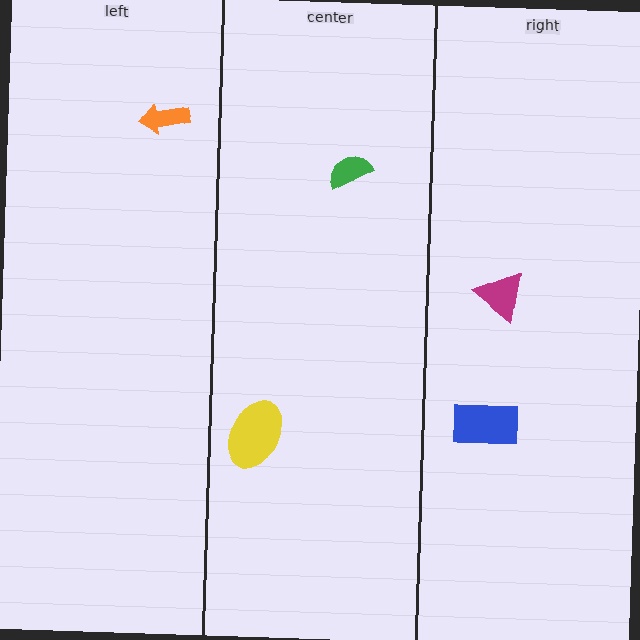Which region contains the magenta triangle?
The right region.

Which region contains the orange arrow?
The left region.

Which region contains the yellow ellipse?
The center region.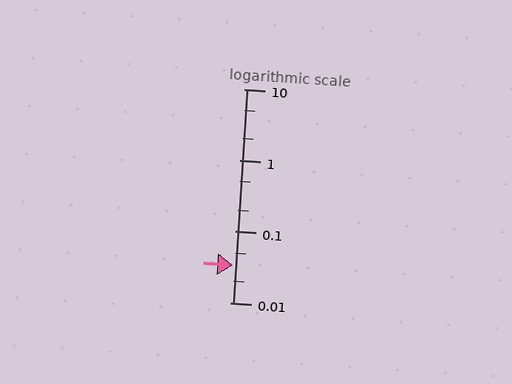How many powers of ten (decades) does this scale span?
The scale spans 3 decades, from 0.01 to 10.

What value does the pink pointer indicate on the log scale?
The pointer indicates approximately 0.034.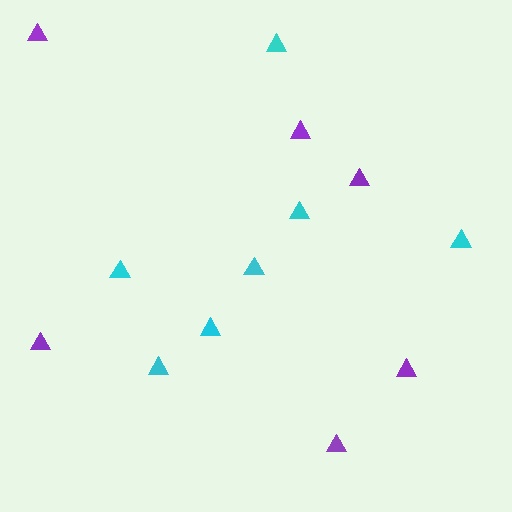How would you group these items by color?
There are 2 groups: one group of cyan triangles (7) and one group of purple triangles (6).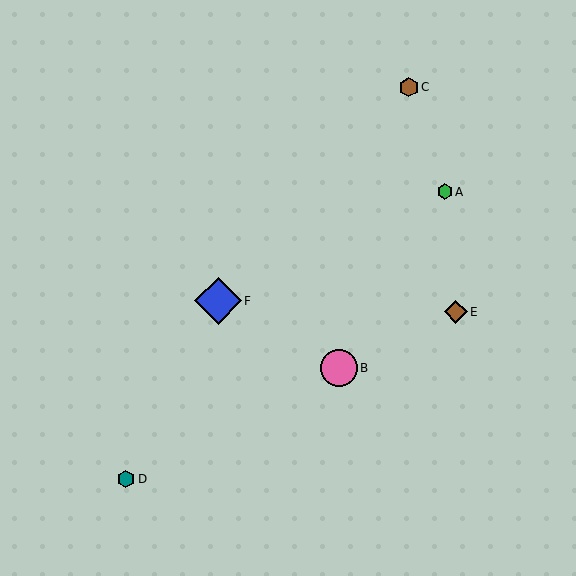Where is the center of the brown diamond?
The center of the brown diamond is at (456, 312).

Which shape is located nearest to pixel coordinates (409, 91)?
The brown hexagon (labeled C) at (409, 87) is nearest to that location.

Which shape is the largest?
The blue diamond (labeled F) is the largest.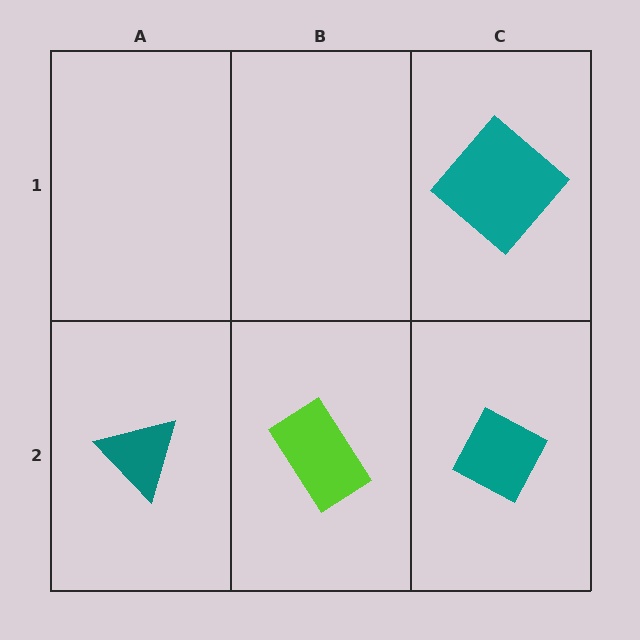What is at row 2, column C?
A teal diamond.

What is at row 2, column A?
A teal triangle.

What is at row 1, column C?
A teal diamond.